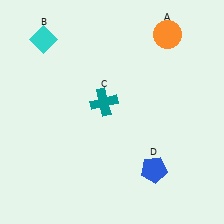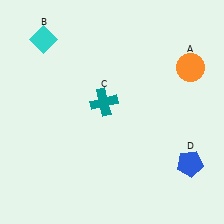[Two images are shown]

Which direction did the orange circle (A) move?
The orange circle (A) moved down.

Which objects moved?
The objects that moved are: the orange circle (A), the blue pentagon (D).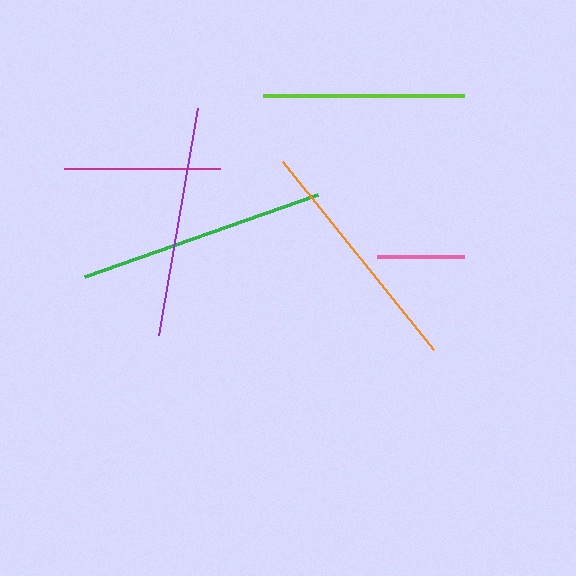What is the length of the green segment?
The green segment is approximately 247 pixels long.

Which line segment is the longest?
The green line is the longest at approximately 247 pixels.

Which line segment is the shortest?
The pink line is the shortest at approximately 86 pixels.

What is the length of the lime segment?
The lime segment is approximately 201 pixels long.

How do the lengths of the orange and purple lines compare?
The orange and purple lines are approximately the same length.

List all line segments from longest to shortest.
From longest to shortest: green, orange, purple, lime, magenta, pink.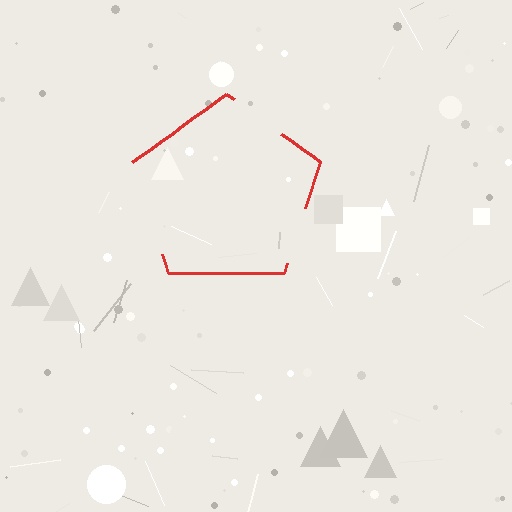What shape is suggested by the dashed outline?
The dashed outline suggests a pentagon.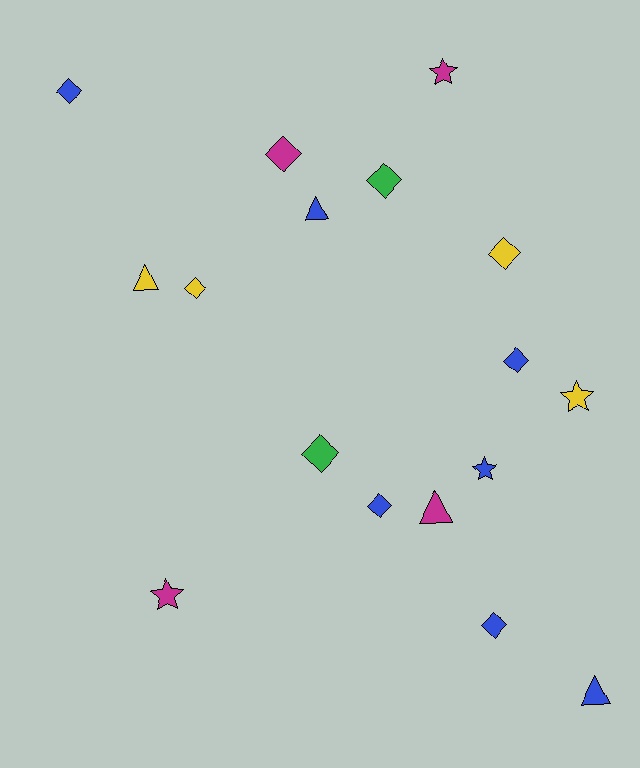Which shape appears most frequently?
Diamond, with 9 objects.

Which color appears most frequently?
Blue, with 7 objects.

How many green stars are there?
There are no green stars.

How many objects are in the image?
There are 17 objects.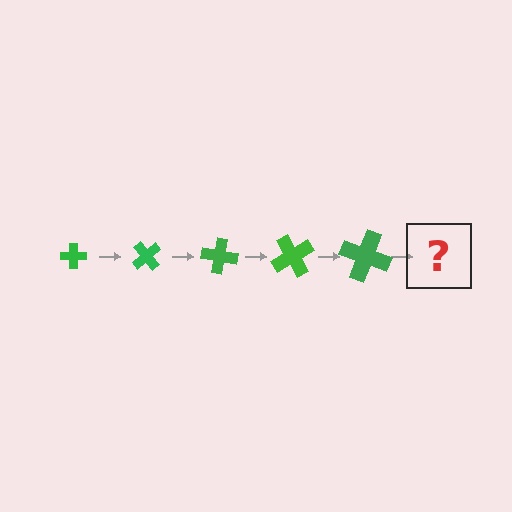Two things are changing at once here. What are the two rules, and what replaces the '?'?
The two rules are that the cross grows larger each step and it rotates 50 degrees each step. The '?' should be a cross, larger than the previous one and rotated 250 degrees from the start.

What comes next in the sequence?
The next element should be a cross, larger than the previous one and rotated 250 degrees from the start.